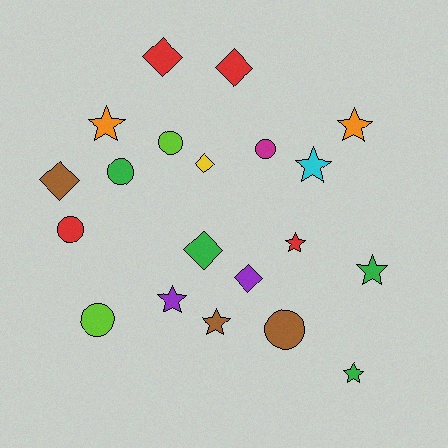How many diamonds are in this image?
There are 6 diamonds.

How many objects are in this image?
There are 20 objects.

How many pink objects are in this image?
There are no pink objects.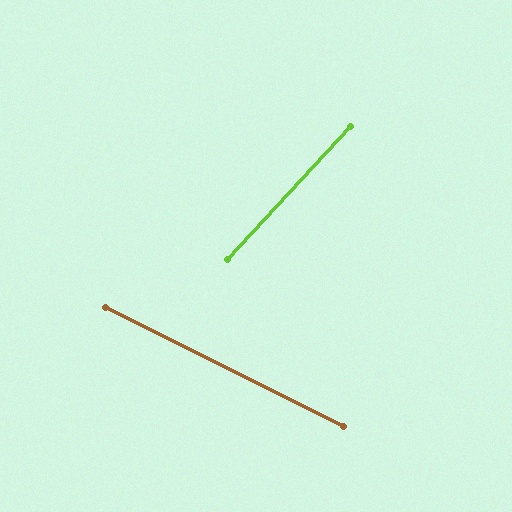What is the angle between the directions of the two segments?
Approximately 74 degrees.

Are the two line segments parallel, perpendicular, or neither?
Neither parallel nor perpendicular — they differ by about 74°.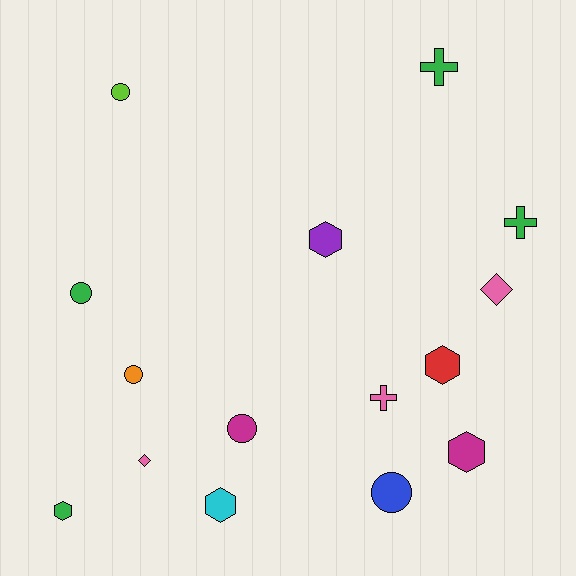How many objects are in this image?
There are 15 objects.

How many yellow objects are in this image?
There are no yellow objects.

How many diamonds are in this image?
There are 2 diamonds.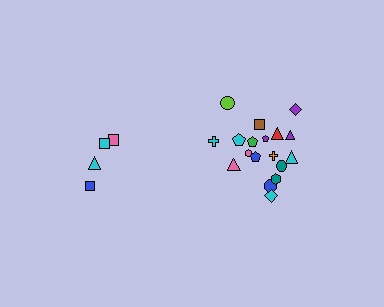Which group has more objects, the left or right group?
The right group.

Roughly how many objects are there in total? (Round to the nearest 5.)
Roughly 20 objects in total.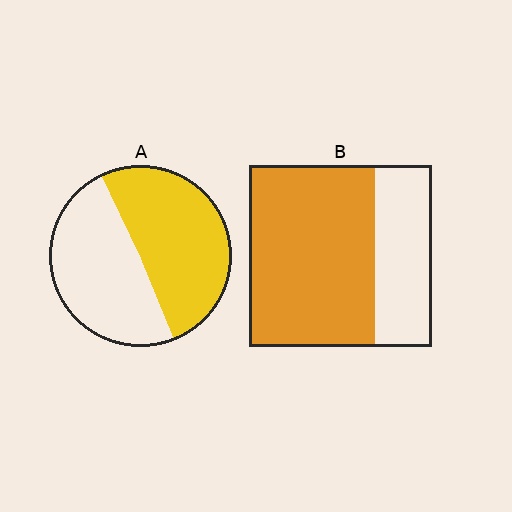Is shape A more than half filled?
Roughly half.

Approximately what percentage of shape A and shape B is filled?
A is approximately 50% and B is approximately 70%.